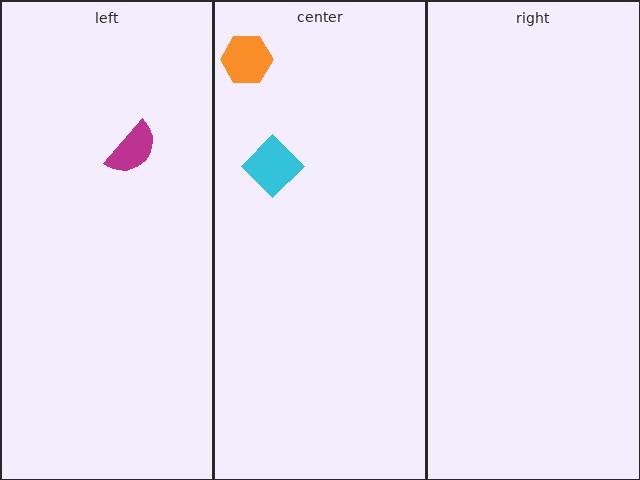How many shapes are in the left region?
1.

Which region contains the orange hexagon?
The center region.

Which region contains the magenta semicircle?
The left region.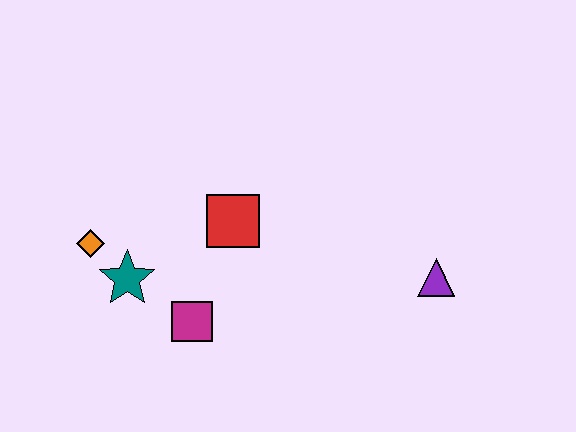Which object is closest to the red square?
The magenta square is closest to the red square.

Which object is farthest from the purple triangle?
The orange diamond is farthest from the purple triangle.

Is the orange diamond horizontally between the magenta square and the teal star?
No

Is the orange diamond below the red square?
Yes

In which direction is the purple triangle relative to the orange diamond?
The purple triangle is to the right of the orange diamond.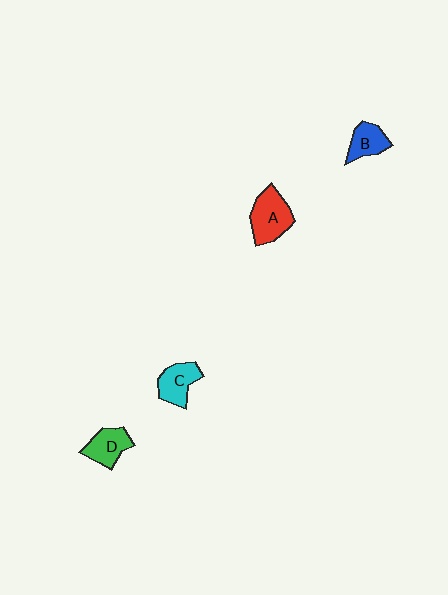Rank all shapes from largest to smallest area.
From largest to smallest: A (red), C (cyan), D (green), B (blue).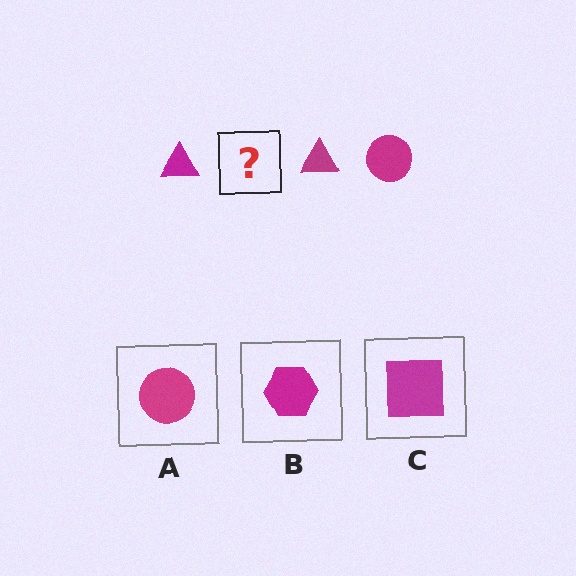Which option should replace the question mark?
Option A.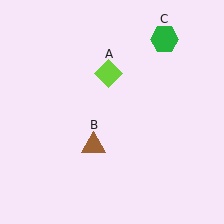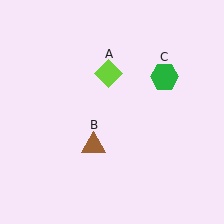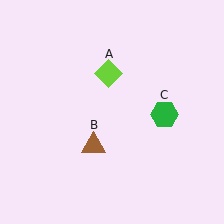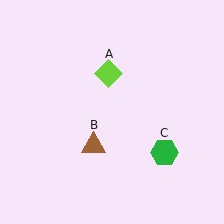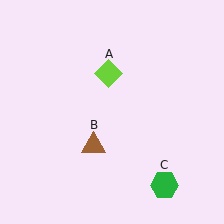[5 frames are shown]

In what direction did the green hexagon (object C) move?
The green hexagon (object C) moved down.